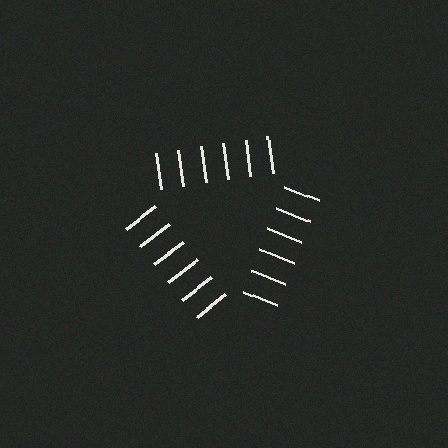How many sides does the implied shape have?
3 sides — the line-ends trace a triangle.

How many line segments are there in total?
18 — 6 along each of the 3 edges.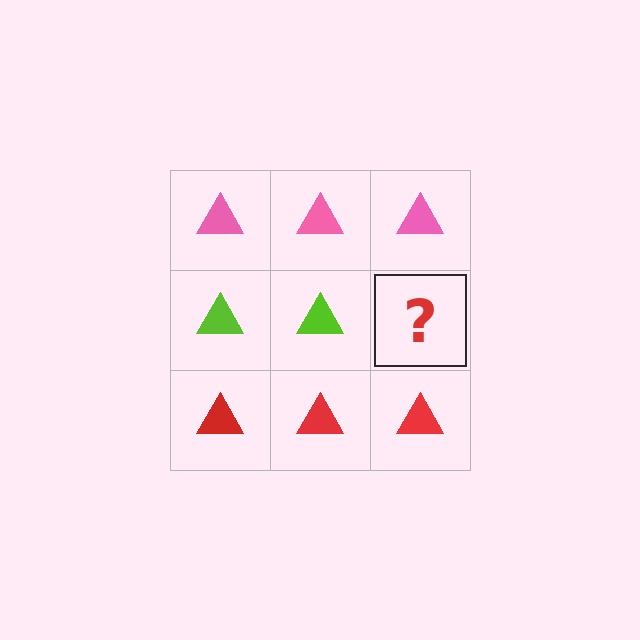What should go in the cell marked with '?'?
The missing cell should contain a lime triangle.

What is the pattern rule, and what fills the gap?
The rule is that each row has a consistent color. The gap should be filled with a lime triangle.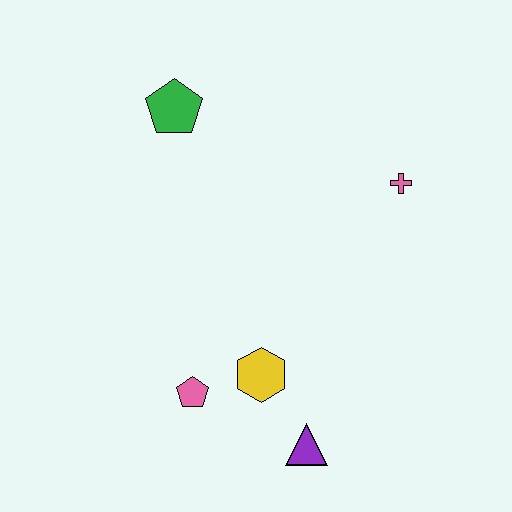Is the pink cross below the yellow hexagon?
No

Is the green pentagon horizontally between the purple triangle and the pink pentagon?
No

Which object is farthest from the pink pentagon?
The pink cross is farthest from the pink pentagon.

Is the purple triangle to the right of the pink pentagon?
Yes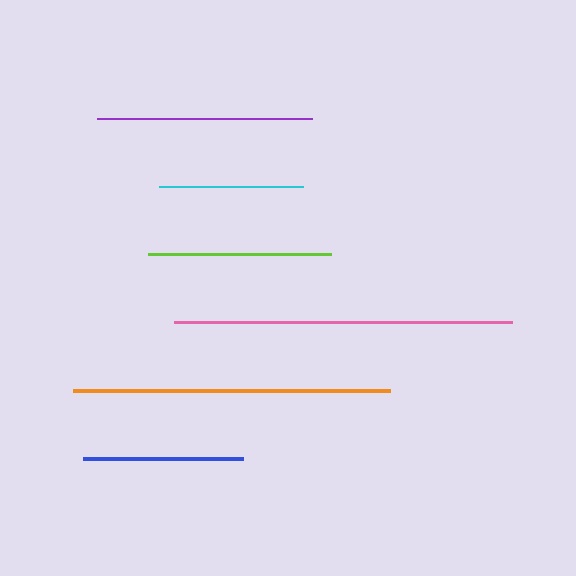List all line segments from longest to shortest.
From longest to shortest: pink, orange, purple, lime, blue, cyan.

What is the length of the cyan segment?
The cyan segment is approximately 144 pixels long.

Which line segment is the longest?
The pink line is the longest at approximately 338 pixels.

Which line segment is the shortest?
The cyan line is the shortest at approximately 144 pixels.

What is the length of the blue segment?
The blue segment is approximately 160 pixels long.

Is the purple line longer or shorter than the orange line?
The orange line is longer than the purple line.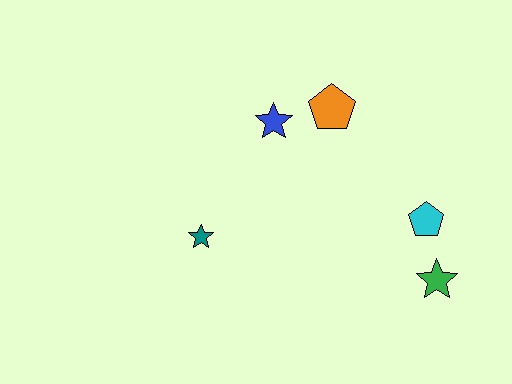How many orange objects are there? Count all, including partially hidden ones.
There is 1 orange object.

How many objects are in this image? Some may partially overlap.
There are 5 objects.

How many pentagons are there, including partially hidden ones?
There are 2 pentagons.